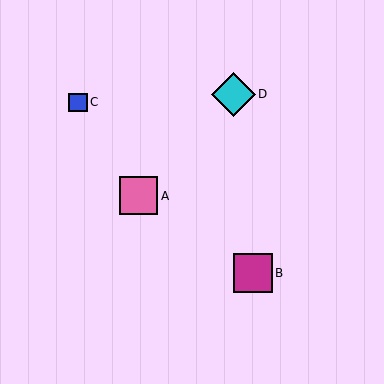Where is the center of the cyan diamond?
The center of the cyan diamond is at (233, 94).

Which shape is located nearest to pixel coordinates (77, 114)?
The blue square (labeled C) at (78, 102) is nearest to that location.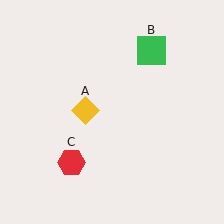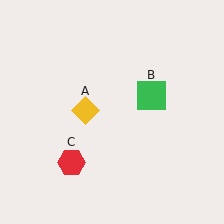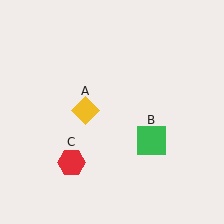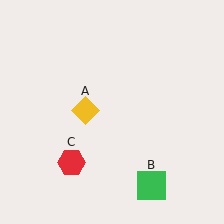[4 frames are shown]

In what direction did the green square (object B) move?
The green square (object B) moved down.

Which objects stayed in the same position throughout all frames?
Yellow diamond (object A) and red hexagon (object C) remained stationary.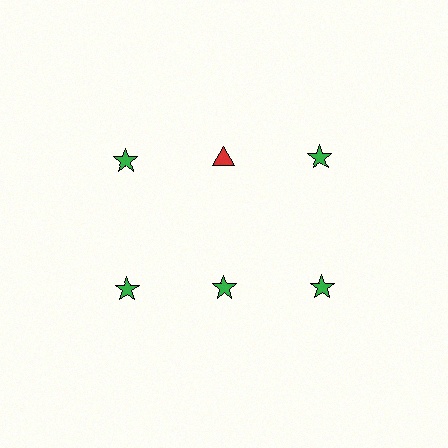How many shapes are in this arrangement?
There are 6 shapes arranged in a grid pattern.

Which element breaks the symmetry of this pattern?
The red triangle in the top row, second from left column breaks the symmetry. All other shapes are green stars.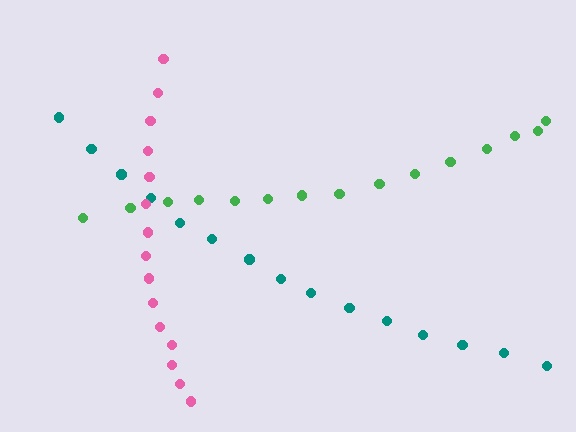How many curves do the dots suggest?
There are 3 distinct paths.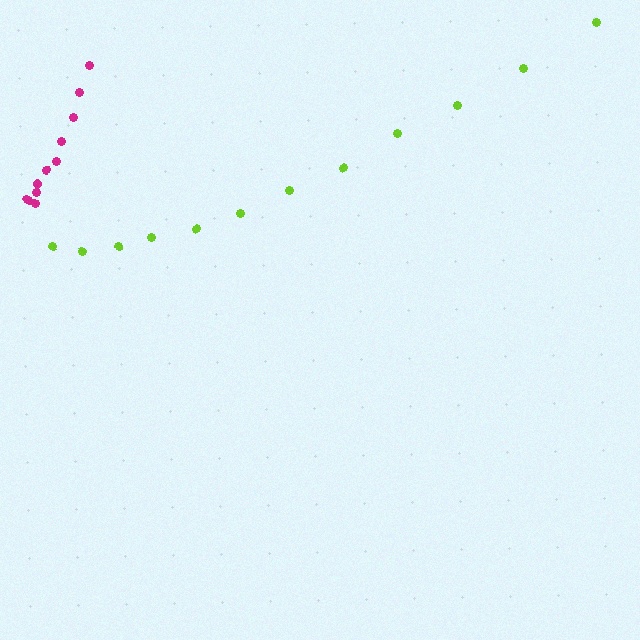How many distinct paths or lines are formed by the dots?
There are 2 distinct paths.